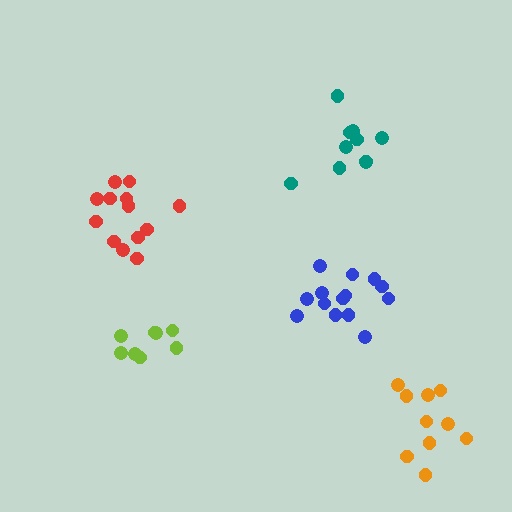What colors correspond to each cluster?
The clusters are colored: red, orange, teal, blue, lime.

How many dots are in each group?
Group 1: 13 dots, Group 2: 10 dots, Group 3: 10 dots, Group 4: 14 dots, Group 5: 8 dots (55 total).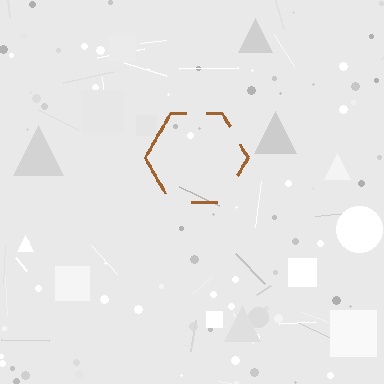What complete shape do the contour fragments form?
The contour fragments form a hexagon.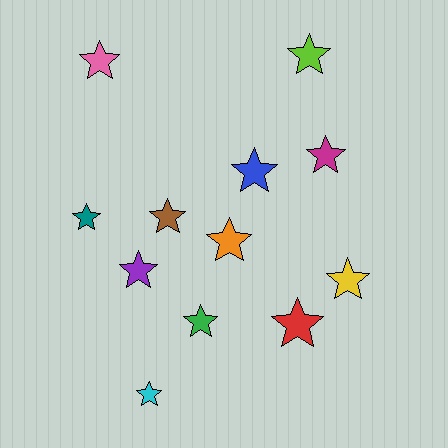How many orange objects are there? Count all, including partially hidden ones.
There is 1 orange object.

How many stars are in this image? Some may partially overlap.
There are 12 stars.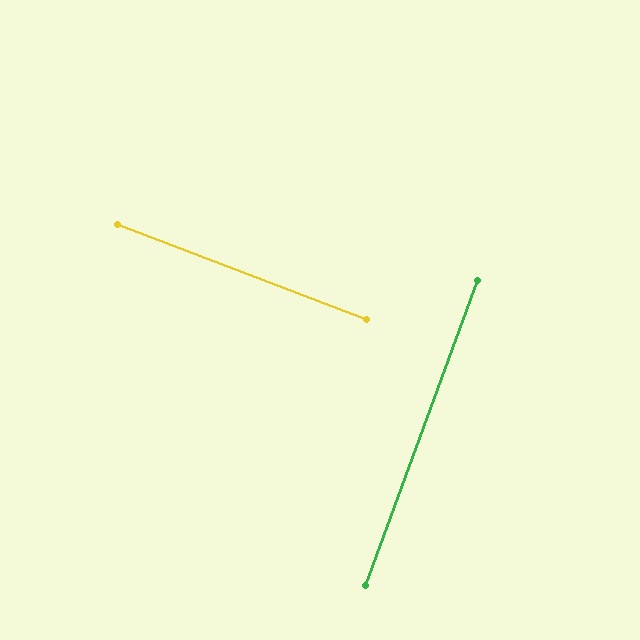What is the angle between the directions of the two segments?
Approximately 89 degrees.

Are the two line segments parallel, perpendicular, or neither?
Perpendicular — they meet at approximately 89°.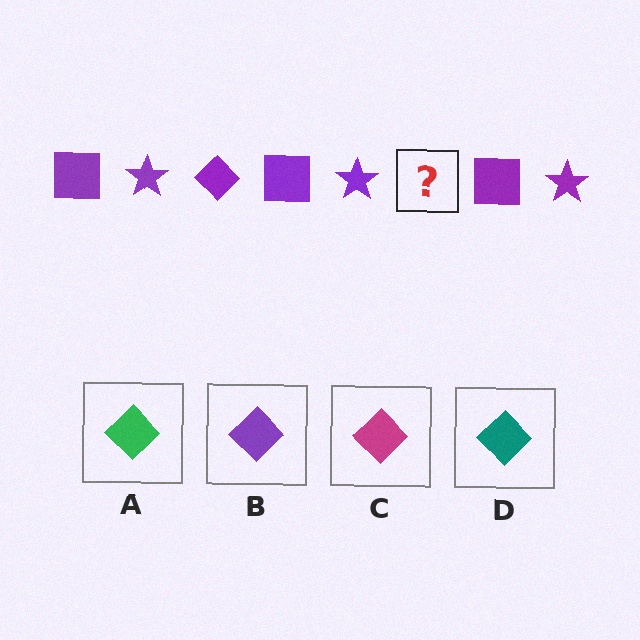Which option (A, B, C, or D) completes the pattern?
B.